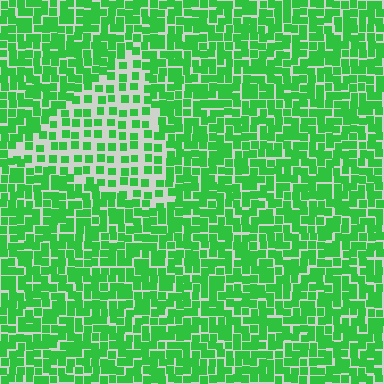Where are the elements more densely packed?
The elements are more densely packed outside the triangle boundary.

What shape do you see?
I see a triangle.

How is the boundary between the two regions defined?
The boundary is defined by a change in element density (approximately 2.0x ratio). All elements are the same color, size, and shape.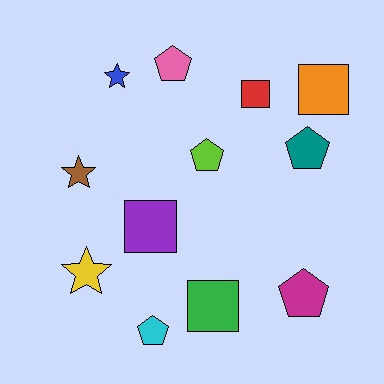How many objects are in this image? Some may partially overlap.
There are 12 objects.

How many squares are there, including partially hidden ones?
There are 4 squares.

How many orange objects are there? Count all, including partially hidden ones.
There is 1 orange object.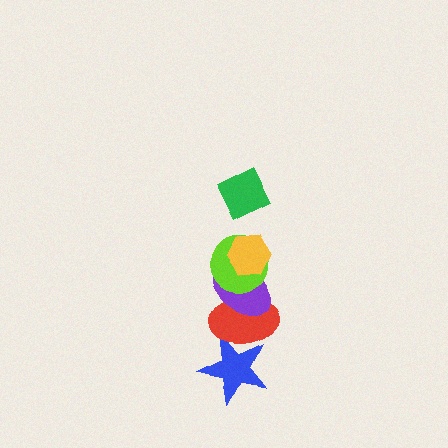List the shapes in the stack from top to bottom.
From top to bottom: the green square, the yellow hexagon, the lime circle, the purple ellipse, the red ellipse, the blue star.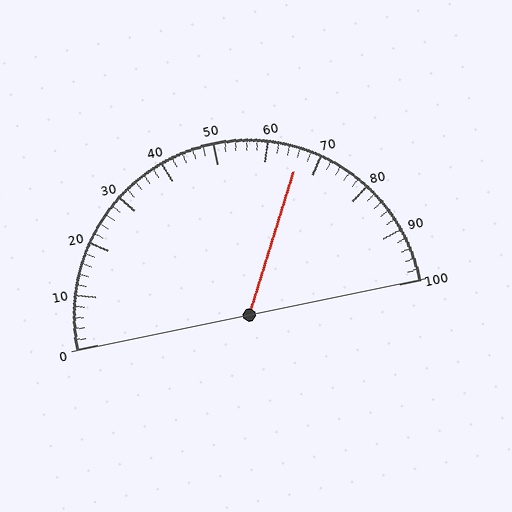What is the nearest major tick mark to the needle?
The nearest major tick mark is 70.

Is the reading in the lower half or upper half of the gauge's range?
The reading is in the upper half of the range (0 to 100).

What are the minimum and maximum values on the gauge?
The gauge ranges from 0 to 100.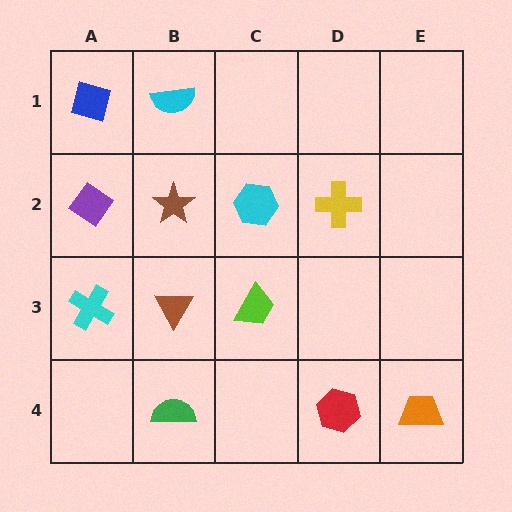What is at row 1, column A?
A blue square.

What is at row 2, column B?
A brown star.